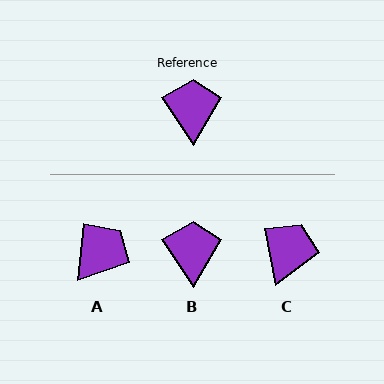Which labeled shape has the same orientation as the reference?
B.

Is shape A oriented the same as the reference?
No, it is off by about 40 degrees.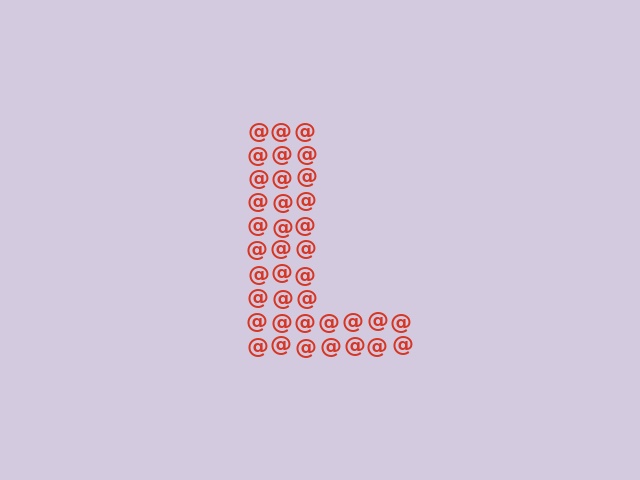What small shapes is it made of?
It is made of small at signs.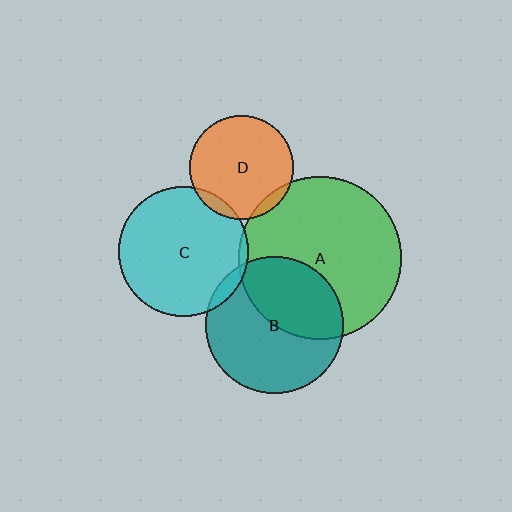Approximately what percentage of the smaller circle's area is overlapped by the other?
Approximately 5%.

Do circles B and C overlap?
Yes.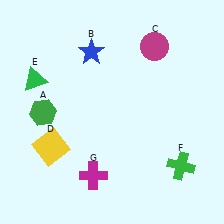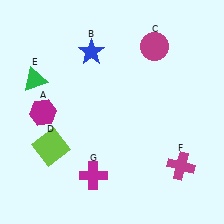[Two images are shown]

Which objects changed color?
A changed from green to magenta. D changed from yellow to lime. F changed from green to magenta.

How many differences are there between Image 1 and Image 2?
There are 3 differences between the two images.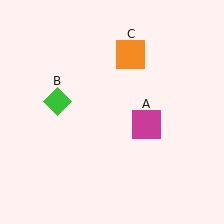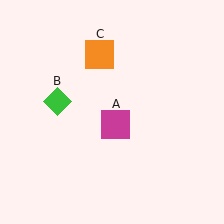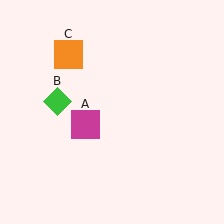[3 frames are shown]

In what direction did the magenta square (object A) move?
The magenta square (object A) moved left.